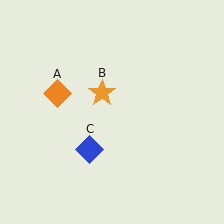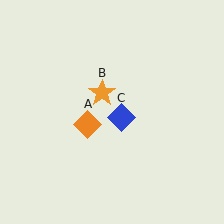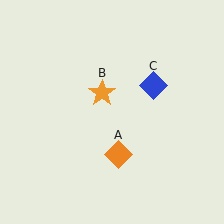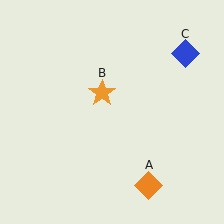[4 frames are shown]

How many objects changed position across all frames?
2 objects changed position: orange diamond (object A), blue diamond (object C).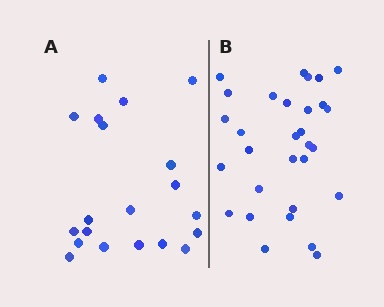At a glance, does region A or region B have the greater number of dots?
Region B (the right region) has more dots.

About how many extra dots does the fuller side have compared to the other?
Region B has roughly 10 or so more dots than region A.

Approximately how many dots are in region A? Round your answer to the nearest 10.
About 20 dots.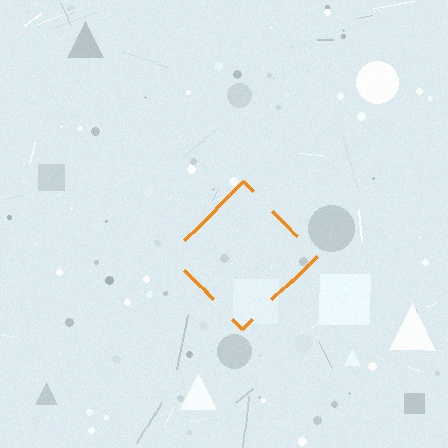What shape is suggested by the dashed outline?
The dashed outline suggests a diamond.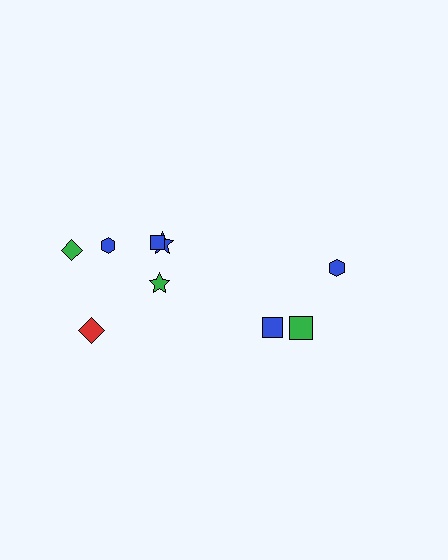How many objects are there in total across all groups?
There are 9 objects.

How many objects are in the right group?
There are 3 objects.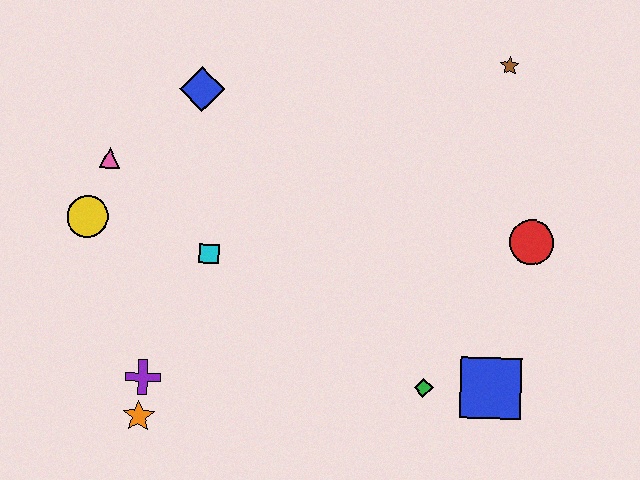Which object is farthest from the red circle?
The yellow circle is farthest from the red circle.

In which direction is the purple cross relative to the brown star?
The purple cross is to the left of the brown star.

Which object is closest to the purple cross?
The orange star is closest to the purple cross.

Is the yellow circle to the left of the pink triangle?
Yes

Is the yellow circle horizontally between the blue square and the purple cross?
No